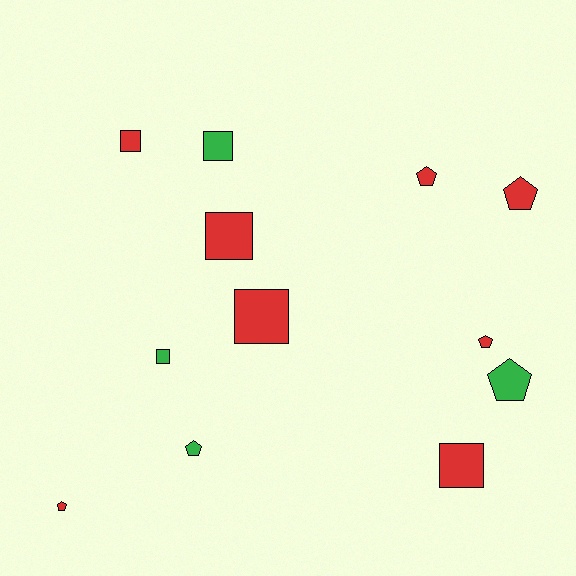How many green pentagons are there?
There are 2 green pentagons.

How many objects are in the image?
There are 12 objects.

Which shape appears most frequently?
Square, with 6 objects.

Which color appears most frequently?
Red, with 8 objects.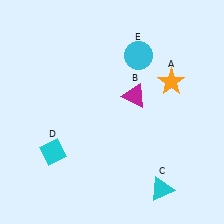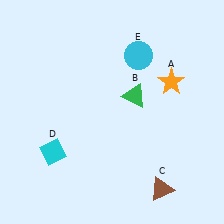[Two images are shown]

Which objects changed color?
B changed from magenta to green. C changed from cyan to brown.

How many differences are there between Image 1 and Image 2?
There are 2 differences between the two images.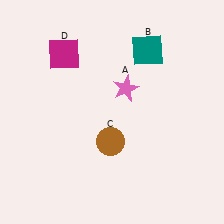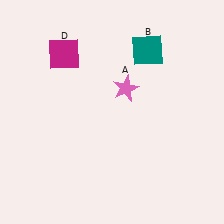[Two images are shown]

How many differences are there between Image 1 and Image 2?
There is 1 difference between the two images.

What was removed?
The brown circle (C) was removed in Image 2.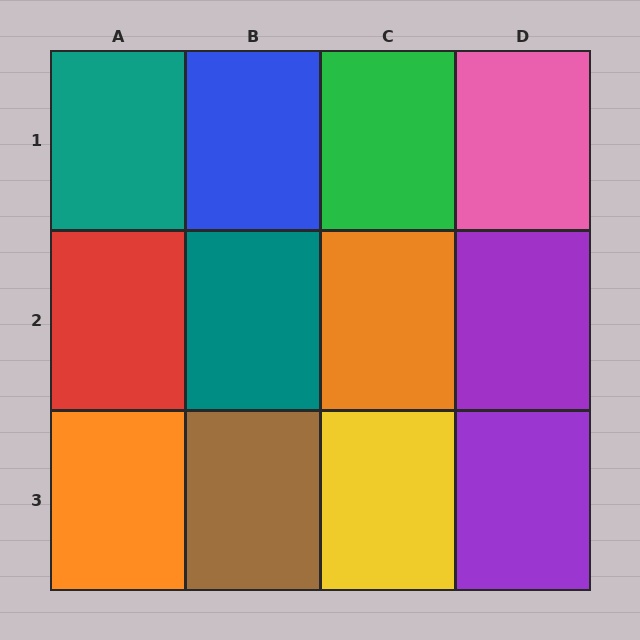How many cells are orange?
2 cells are orange.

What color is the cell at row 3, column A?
Orange.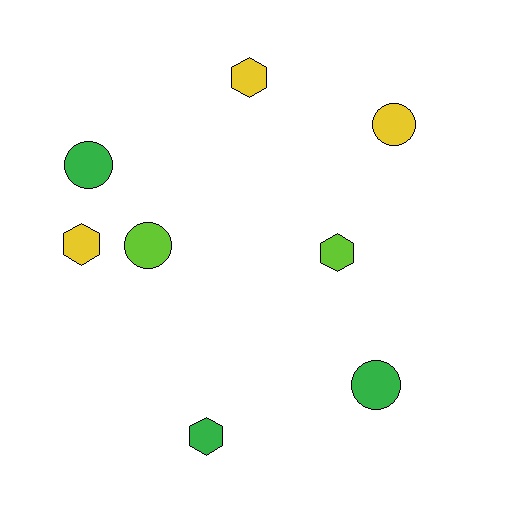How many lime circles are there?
There is 1 lime circle.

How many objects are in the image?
There are 8 objects.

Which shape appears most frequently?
Hexagon, with 4 objects.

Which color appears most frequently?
Green, with 3 objects.